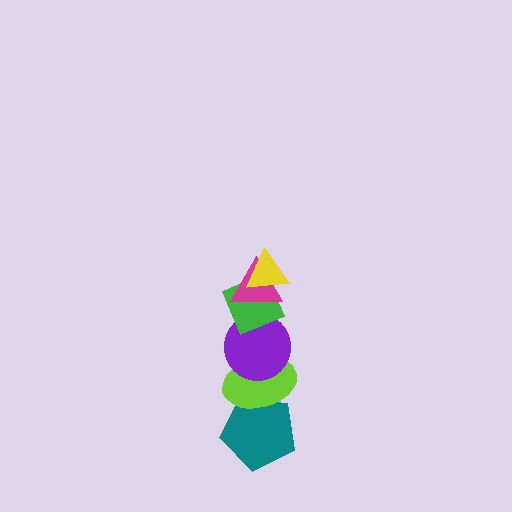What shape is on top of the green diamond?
The magenta triangle is on top of the green diamond.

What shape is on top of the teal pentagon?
The lime ellipse is on top of the teal pentagon.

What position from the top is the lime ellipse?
The lime ellipse is 5th from the top.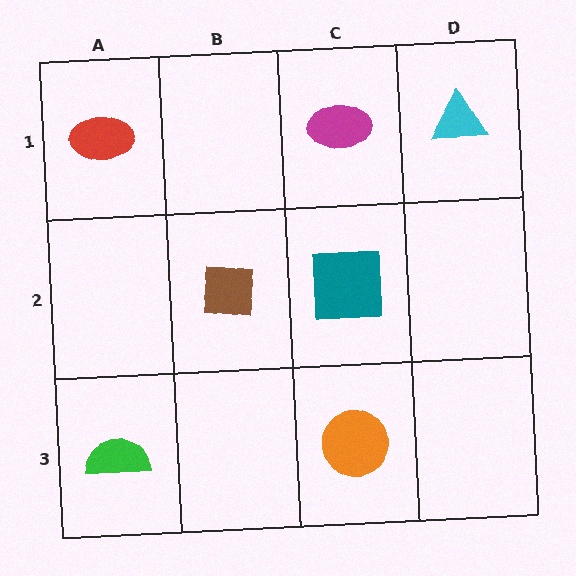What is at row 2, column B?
A brown square.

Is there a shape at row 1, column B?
No, that cell is empty.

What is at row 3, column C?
An orange circle.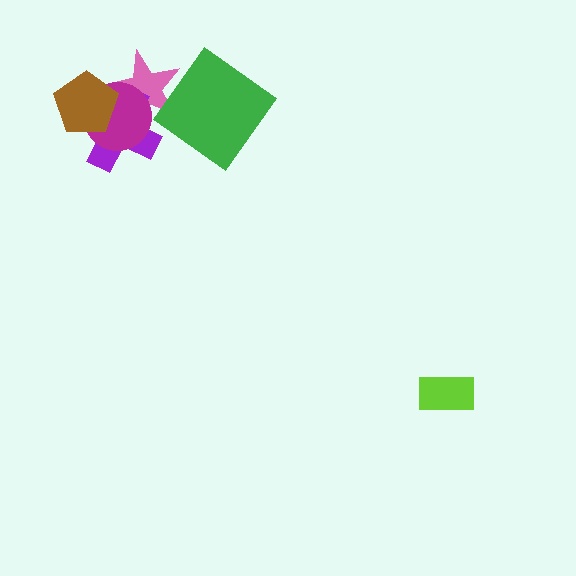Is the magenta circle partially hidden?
Yes, it is partially covered by another shape.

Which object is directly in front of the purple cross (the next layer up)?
The magenta circle is directly in front of the purple cross.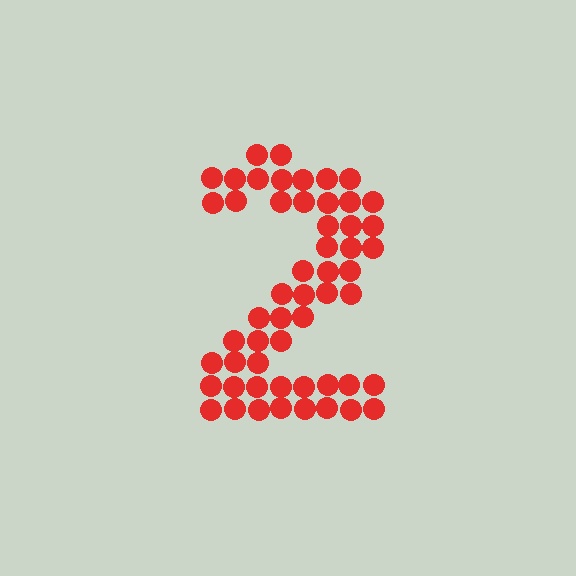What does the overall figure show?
The overall figure shows the digit 2.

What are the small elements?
The small elements are circles.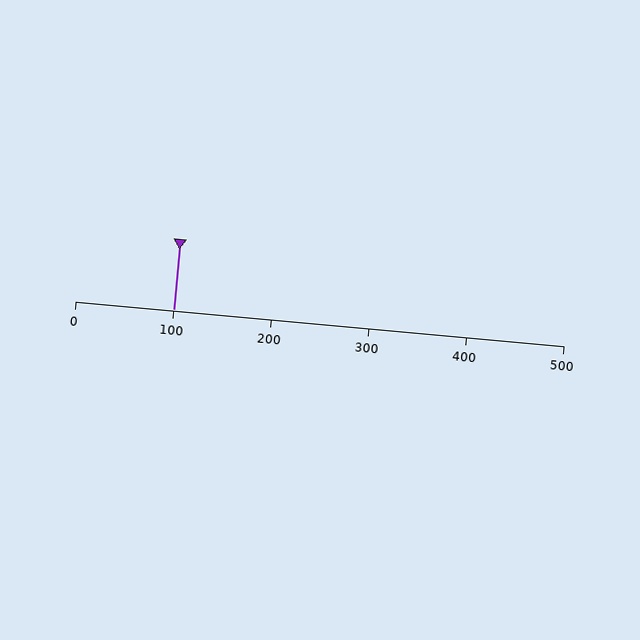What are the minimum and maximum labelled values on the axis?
The axis runs from 0 to 500.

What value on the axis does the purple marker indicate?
The marker indicates approximately 100.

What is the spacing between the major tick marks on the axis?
The major ticks are spaced 100 apart.